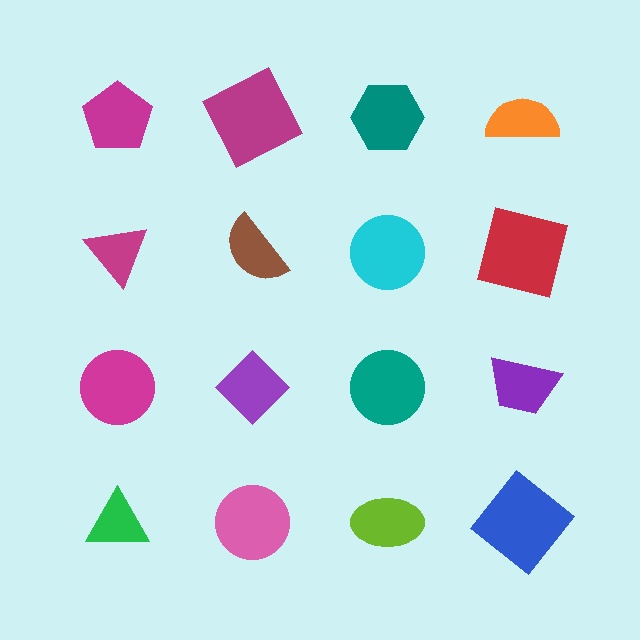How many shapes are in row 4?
4 shapes.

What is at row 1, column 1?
A magenta pentagon.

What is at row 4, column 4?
A blue diamond.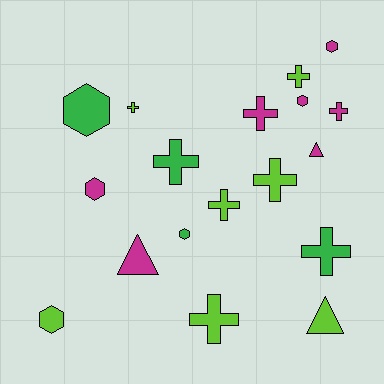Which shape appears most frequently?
Cross, with 9 objects.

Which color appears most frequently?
Magenta, with 7 objects.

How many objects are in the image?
There are 18 objects.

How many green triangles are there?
There are no green triangles.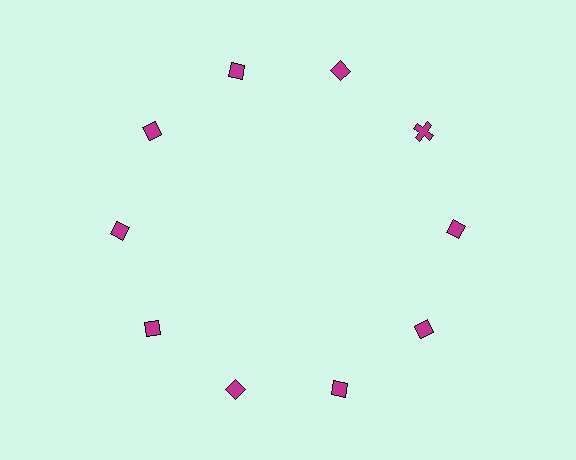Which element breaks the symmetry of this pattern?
The magenta cross at roughly the 2 o'clock position breaks the symmetry. All other shapes are magenta diamonds.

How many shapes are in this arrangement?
There are 10 shapes arranged in a ring pattern.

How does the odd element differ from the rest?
It has a different shape: cross instead of diamond.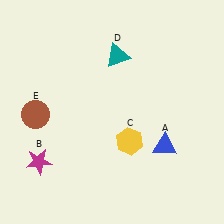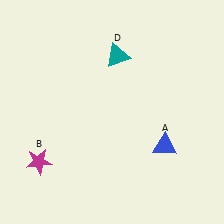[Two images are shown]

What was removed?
The yellow hexagon (C), the brown circle (E) were removed in Image 2.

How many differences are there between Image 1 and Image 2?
There are 2 differences between the two images.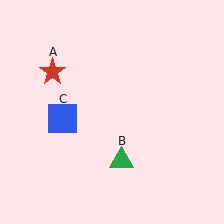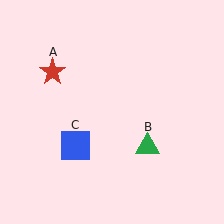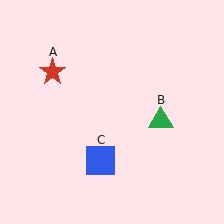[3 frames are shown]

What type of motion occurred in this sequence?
The green triangle (object B), blue square (object C) rotated counterclockwise around the center of the scene.